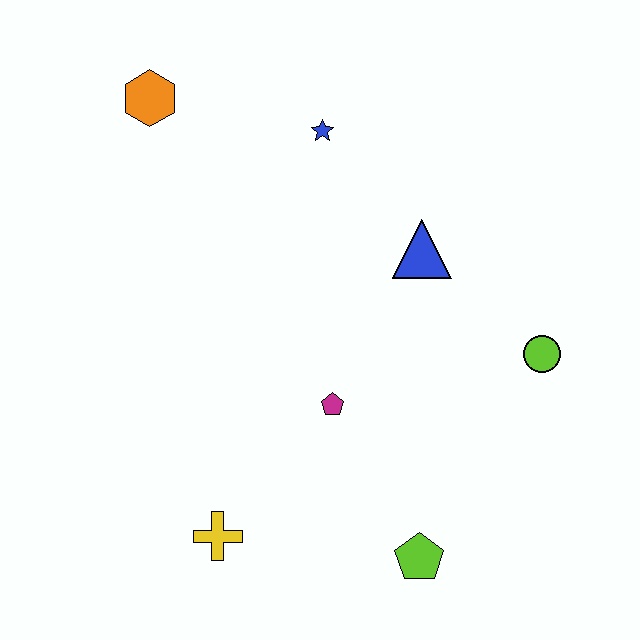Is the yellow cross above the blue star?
No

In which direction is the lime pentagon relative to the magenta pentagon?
The lime pentagon is below the magenta pentagon.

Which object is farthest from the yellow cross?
The orange hexagon is farthest from the yellow cross.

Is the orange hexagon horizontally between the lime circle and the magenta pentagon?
No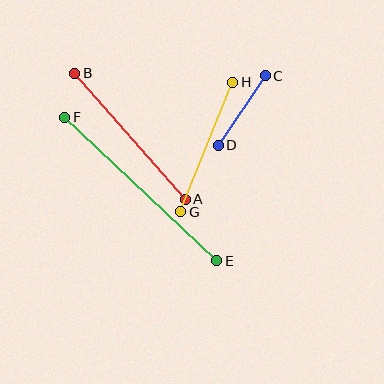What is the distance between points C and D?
The distance is approximately 84 pixels.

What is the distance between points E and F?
The distance is approximately 209 pixels.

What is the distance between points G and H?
The distance is approximately 140 pixels.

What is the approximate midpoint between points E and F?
The midpoint is at approximately (141, 189) pixels.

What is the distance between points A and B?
The distance is approximately 167 pixels.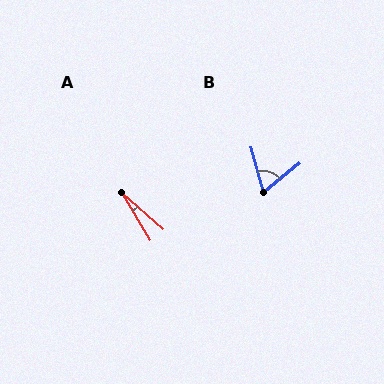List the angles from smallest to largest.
A (17°), B (66°).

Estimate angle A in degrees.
Approximately 17 degrees.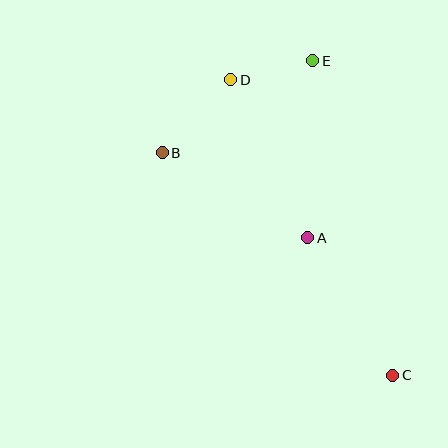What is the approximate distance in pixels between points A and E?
The distance between A and E is approximately 177 pixels.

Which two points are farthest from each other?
Points C and D are farthest from each other.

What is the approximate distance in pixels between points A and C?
The distance between A and C is approximately 162 pixels.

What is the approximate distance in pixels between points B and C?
The distance between B and C is approximately 320 pixels.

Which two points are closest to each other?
Points D and E are closest to each other.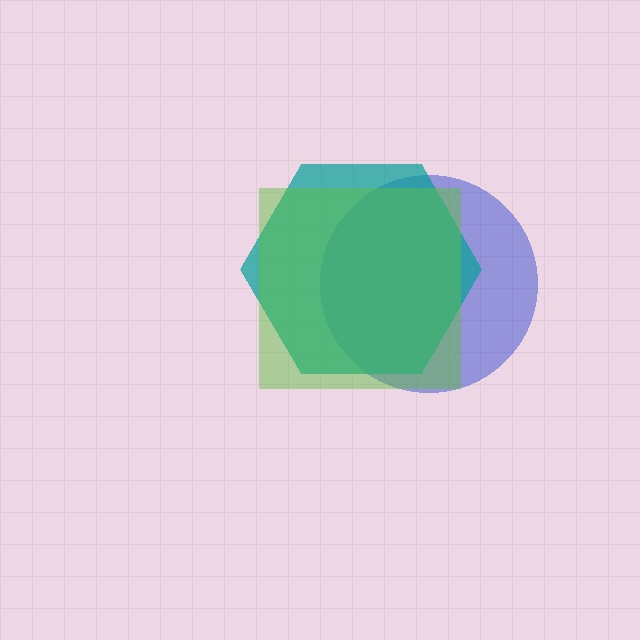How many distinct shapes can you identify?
There are 3 distinct shapes: a blue circle, a teal hexagon, a lime square.